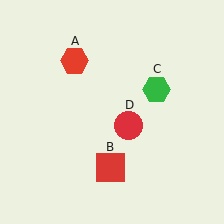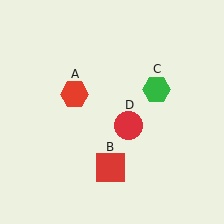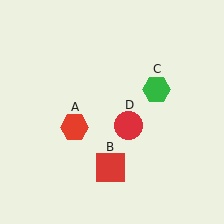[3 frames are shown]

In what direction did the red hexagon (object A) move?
The red hexagon (object A) moved down.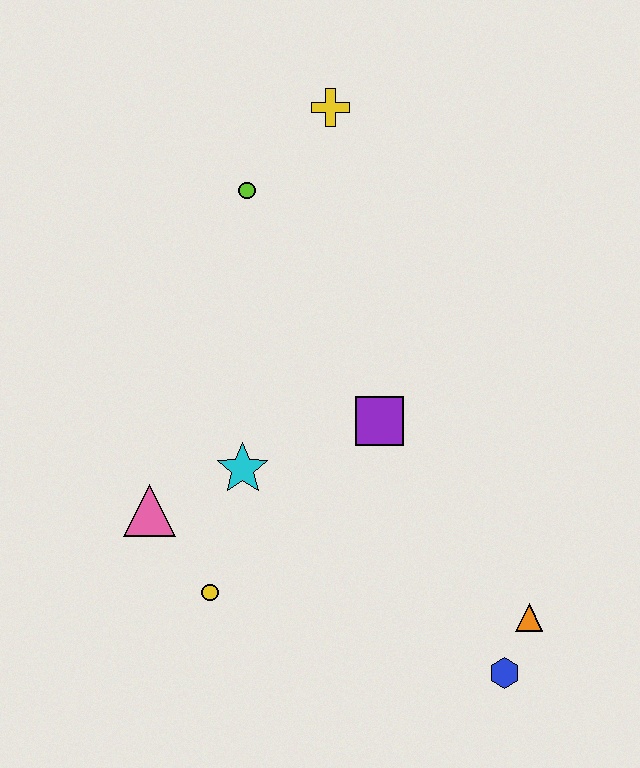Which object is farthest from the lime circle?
The blue hexagon is farthest from the lime circle.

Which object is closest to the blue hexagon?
The orange triangle is closest to the blue hexagon.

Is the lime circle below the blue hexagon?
No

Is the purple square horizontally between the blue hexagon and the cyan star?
Yes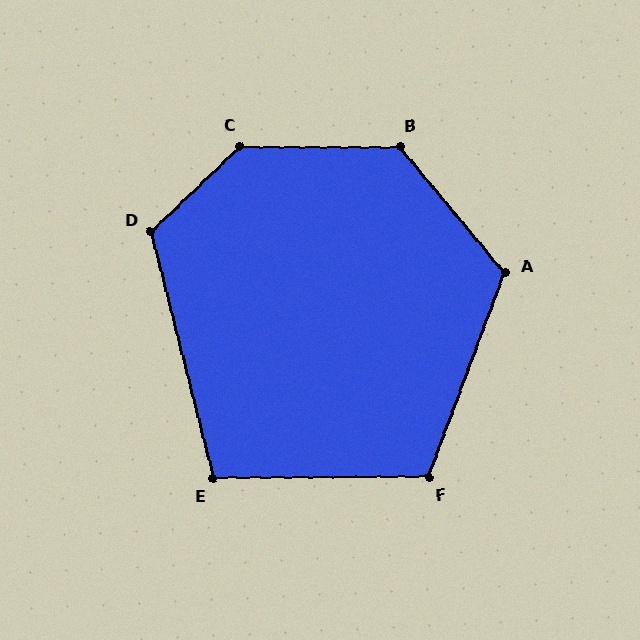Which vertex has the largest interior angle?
C, at approximately 136 degrees.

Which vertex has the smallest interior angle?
E, at approximately 104 degrees.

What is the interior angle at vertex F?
Approximately 111 degrees (obtuse).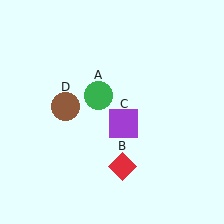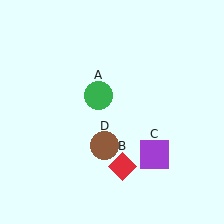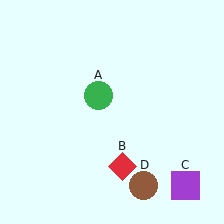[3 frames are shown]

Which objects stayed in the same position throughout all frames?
Green circle (object A) and red diamond (object B) remained stationary.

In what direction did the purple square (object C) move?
The purple square (object C) moved down and to the right.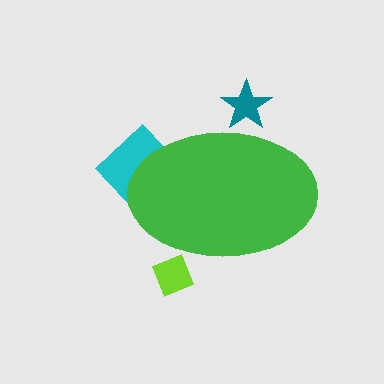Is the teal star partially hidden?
Yes, the teal star is partially hidden behind the green ellipse.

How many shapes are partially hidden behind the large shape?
3 shapes are partially hidden.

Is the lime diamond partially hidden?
Yes, the lime diamond is partially hidden behind the green ellipse.